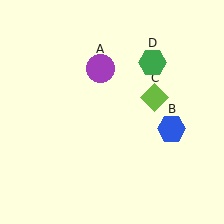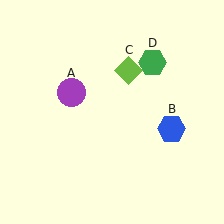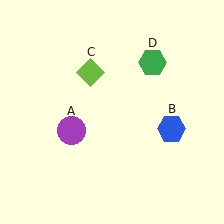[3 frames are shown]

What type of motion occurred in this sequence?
The purple circle (object A), lime diamond (object C) rotated counterclockwise around the center of the scene.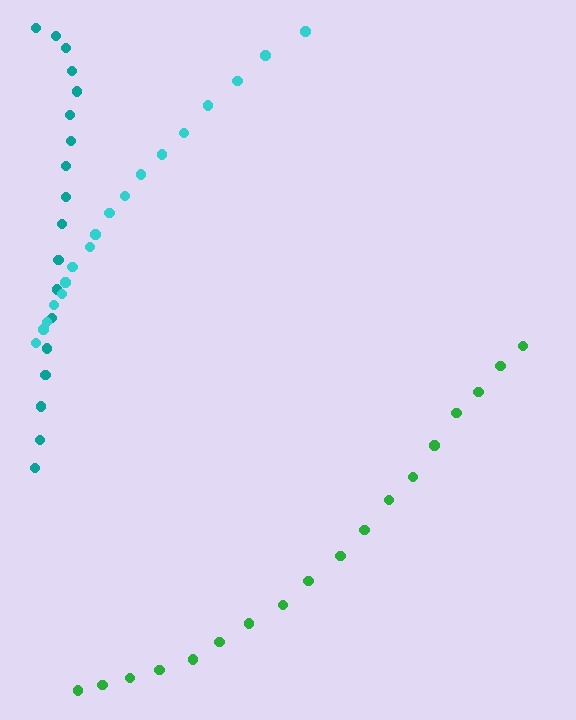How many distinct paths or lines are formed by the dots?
There are 3 distinct paths.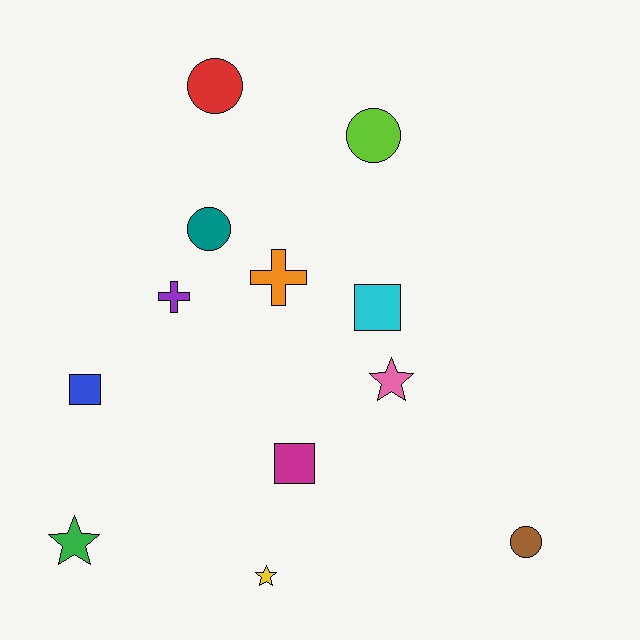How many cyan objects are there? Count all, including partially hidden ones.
There is 1 cyan object.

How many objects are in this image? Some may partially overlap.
There are 12 objects.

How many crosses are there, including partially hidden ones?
There are 2 crosses.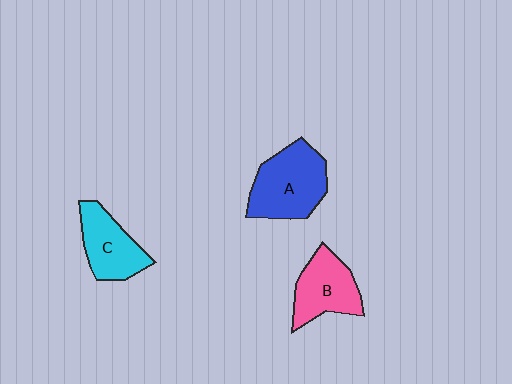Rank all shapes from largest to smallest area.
From largest to smallest: A (blue), B (pink), C (cyan).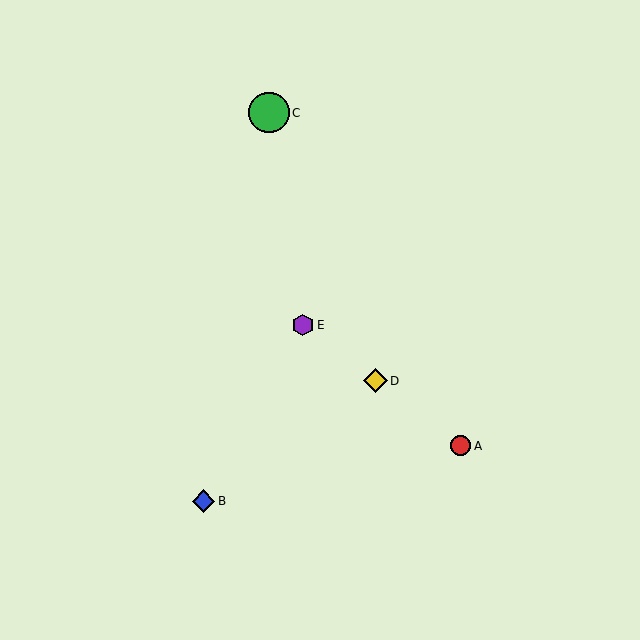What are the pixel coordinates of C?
Object C is at (269, 113).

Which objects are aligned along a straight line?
Objects A, D, E are aligned along a straight line.